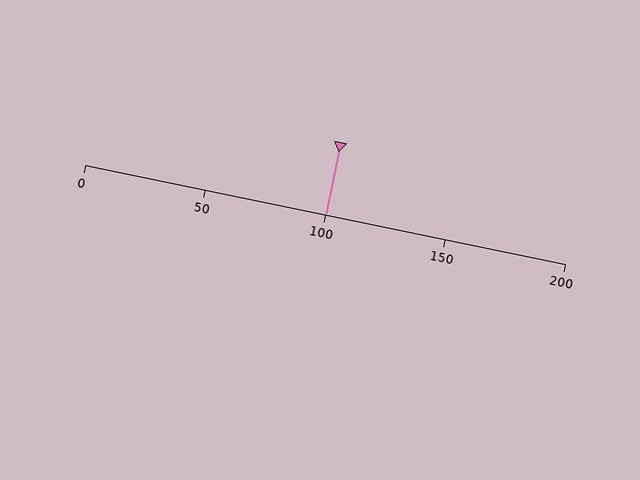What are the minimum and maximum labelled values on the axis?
The axis runs from 0 to 200.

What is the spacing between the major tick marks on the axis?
The major ticks are spaced 50 apart.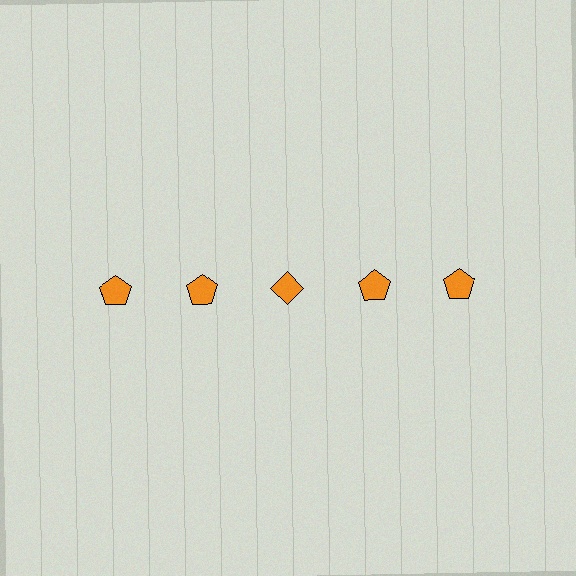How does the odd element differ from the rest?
It has a different shape: diamond instead of pentagon.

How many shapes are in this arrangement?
There are 5 shapes arranged in a grid pattern.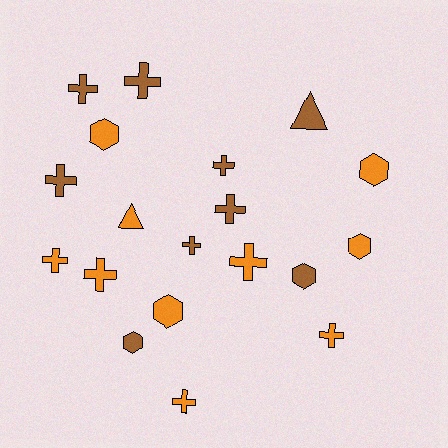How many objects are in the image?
There are 19 objects.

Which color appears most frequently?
Orange, with 10 objects.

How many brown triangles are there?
There is 1 brown triangle.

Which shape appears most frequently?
Cross, with 11 objects.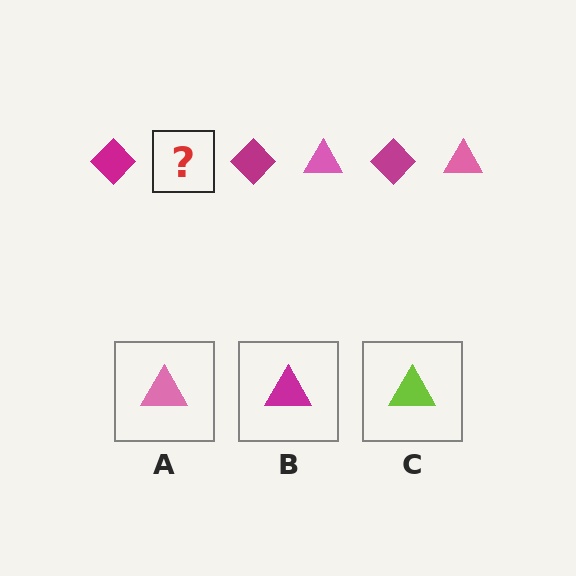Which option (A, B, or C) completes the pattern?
A.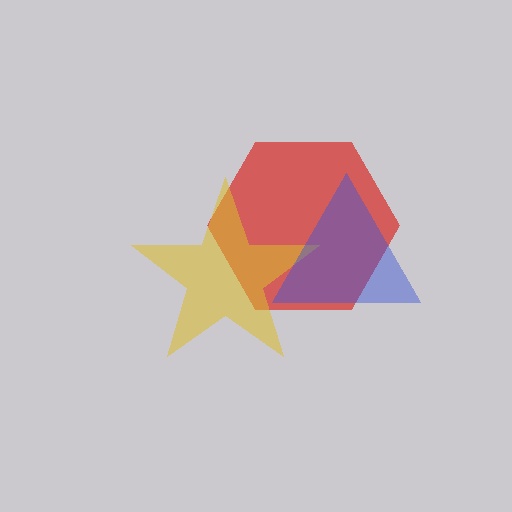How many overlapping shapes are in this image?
There are 3 overlapping shapes in the image.